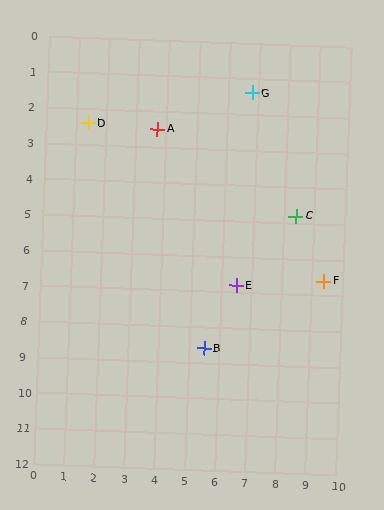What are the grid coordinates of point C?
Point C is at approximately (8.4, 4.8).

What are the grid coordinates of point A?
Point A is at approximately (3.7, 2.5).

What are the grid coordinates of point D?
Point D is at approximately (1.4, 2.4).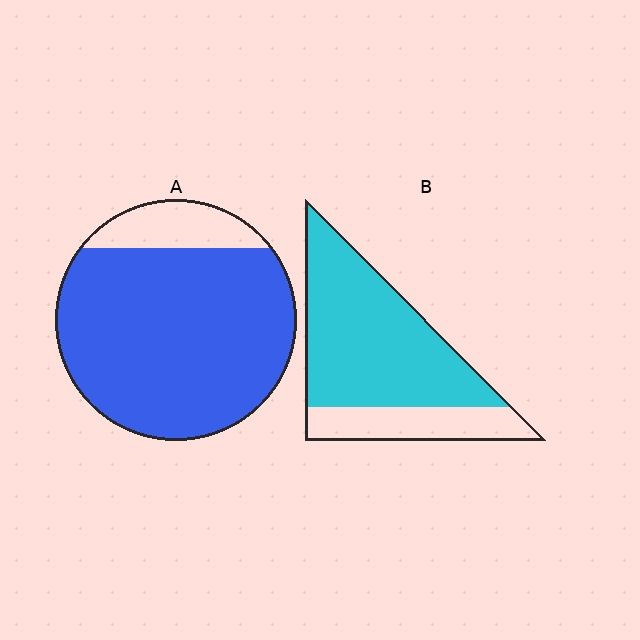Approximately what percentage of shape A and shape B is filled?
A is approximately 85% and B is approximately 75%.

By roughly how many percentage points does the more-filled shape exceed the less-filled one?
By roughly 10 percentage points (A over B).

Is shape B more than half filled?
Yes.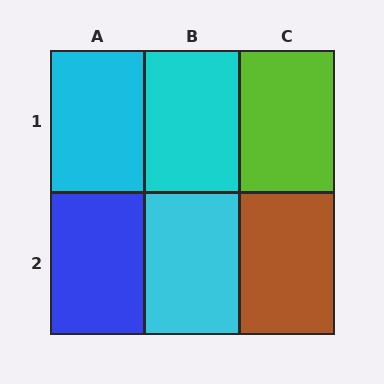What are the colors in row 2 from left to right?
Blue, cyan, brown.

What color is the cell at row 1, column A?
Cyan.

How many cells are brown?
1 cell is brown.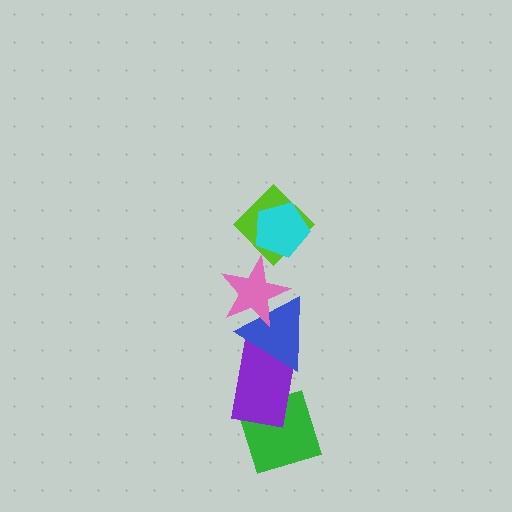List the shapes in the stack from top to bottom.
From top to bottom: the cyan pentagon, the lime diamond, the pink star, the blue triangle, the purple rectangle, the green diamond.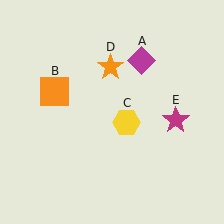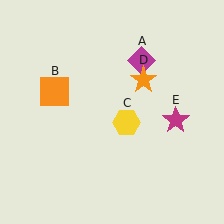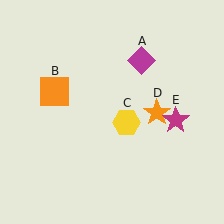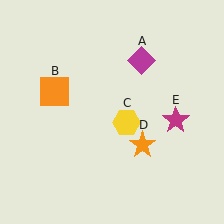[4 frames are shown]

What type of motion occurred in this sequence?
The orange star (object D) rotated clockwise around the center of the scene.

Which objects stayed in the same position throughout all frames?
Magenta diamond (object A) and orange square (object B) and yellow hexagon (object C) and magenta star (object E) remained stationary.